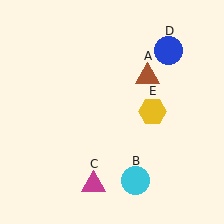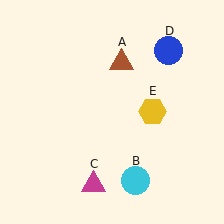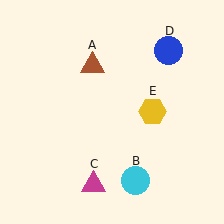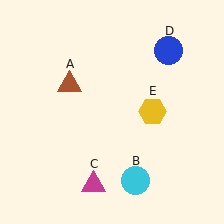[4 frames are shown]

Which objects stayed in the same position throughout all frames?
Cyan circle (object B) and magenta triangle (object C) and blue circle (object D) and yellow hexagon (object E) remained stationary.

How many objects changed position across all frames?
1 object changed position: brown triangle (object A).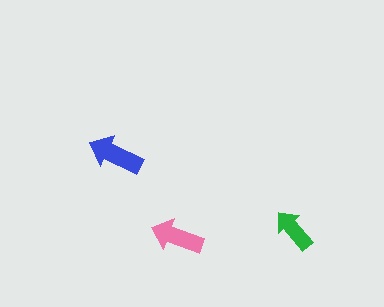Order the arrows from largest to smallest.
the blue one, the pink one, the green one.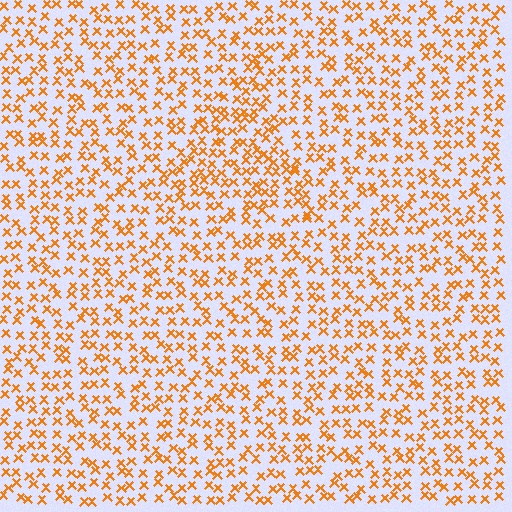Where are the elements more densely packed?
The elements are more densely packed inside the triangle boundary.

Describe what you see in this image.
The image contains small orange elements arranged at two different densities. A triangle-shaped region is visible where the elements are more densely packed than the surrounding area.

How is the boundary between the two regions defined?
The boundary is defined by a change in element density (approximately 1.5x ratio). All elements are the same color, size, and shape.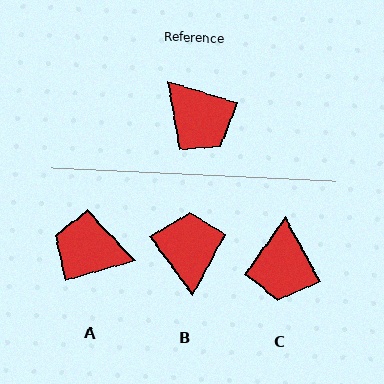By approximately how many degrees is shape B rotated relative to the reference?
Approximately 143 degrees counter-clockwise.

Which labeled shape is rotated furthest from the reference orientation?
A, about 147 degrees away.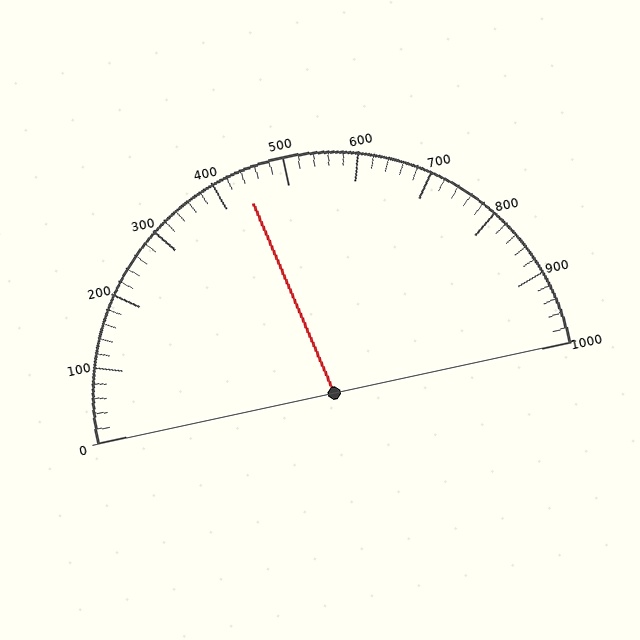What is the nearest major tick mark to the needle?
The nearest major tick mark is 400.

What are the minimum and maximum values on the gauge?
The gauge ranges from 0 to 1000.